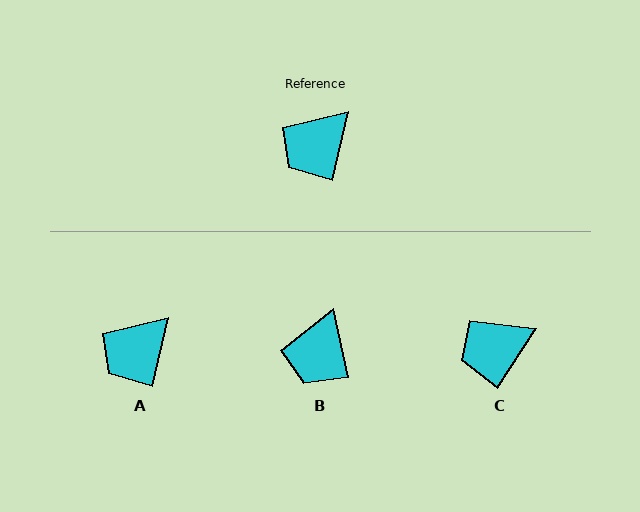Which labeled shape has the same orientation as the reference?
A.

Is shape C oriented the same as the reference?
No, it is off by about 20 degrees.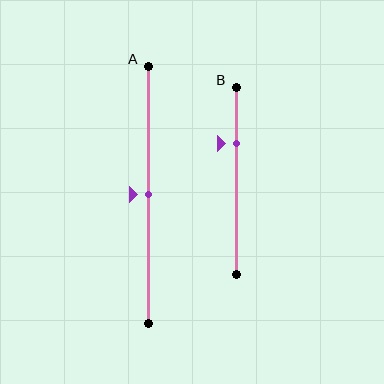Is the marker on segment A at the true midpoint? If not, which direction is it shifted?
Yes, the marker on segment A is at the true midpoint.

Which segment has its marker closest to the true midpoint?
Segment A has its marker closest to the true midpoint.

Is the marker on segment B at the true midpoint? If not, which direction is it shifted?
No, the marker on segment B is shifted upward by about 20% of the segment length.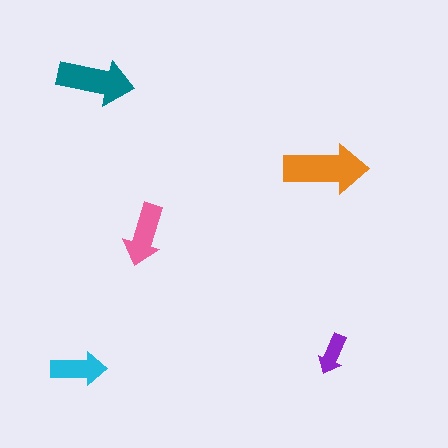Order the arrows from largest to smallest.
the orange one, the teal one, the pink one, the cyan one, the purple one.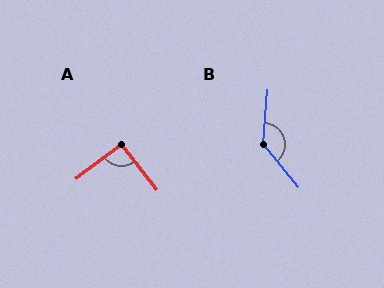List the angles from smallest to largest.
A (90°), B (136°).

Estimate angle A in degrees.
Approximately 90 degrees.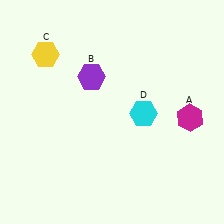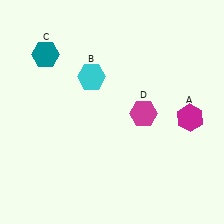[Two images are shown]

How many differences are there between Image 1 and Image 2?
There are 3 differences between the two images.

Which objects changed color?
B changed from purple to cyan. C changed from yellow to teal. D changed from cyan to magenta.